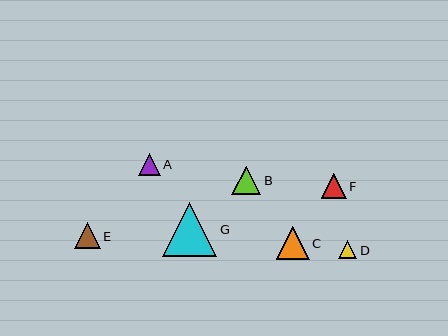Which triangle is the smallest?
Triangle D is the smallest with a size of approximately 18 pixels.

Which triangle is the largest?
Triangle G is the largest with a size of approximately 54 pixels.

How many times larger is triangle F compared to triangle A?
Triangle F is approximately 1.1 times the size of triangle A.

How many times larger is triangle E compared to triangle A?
Triangle E is approximately 1.2 times the size of triangle A.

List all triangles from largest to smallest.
From largest to smallest: G, C, B, E, F, A, D.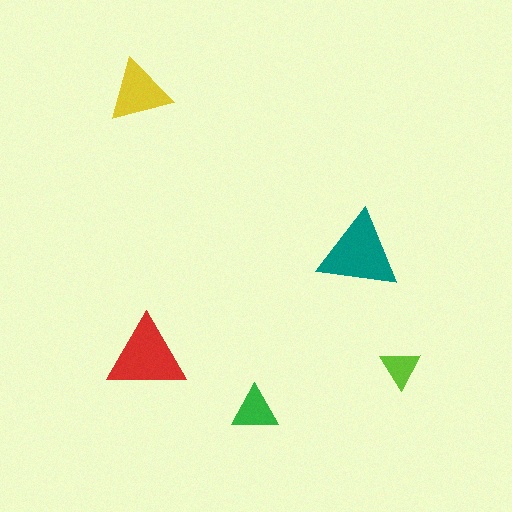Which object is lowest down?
The green triangle is bottommost.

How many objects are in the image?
There are 5 objects in the image.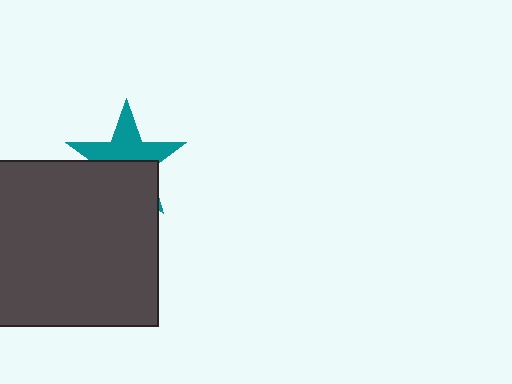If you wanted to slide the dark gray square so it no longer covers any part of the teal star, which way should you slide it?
Slide it down — that is the most direct way to separate the two shapes.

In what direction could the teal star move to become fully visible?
The teal star could move up. That would shift it out from behind the dark gray square entirely.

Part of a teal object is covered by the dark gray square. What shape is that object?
It is a star.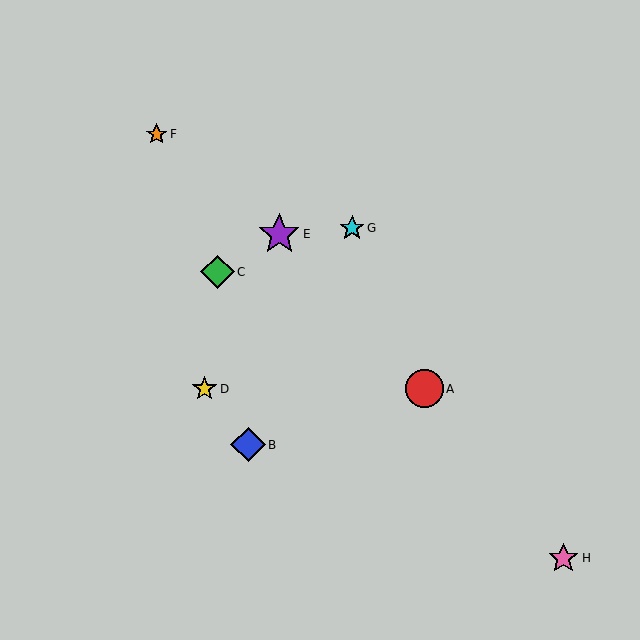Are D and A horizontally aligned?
Yes, both are at y≈389.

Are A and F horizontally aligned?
No, A is at y≈389 and F is at y≈134.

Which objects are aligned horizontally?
Objects A, D are aligned horizontally.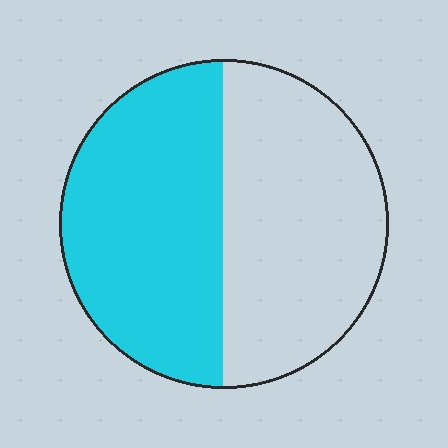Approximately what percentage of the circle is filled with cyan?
Approximately 50%.